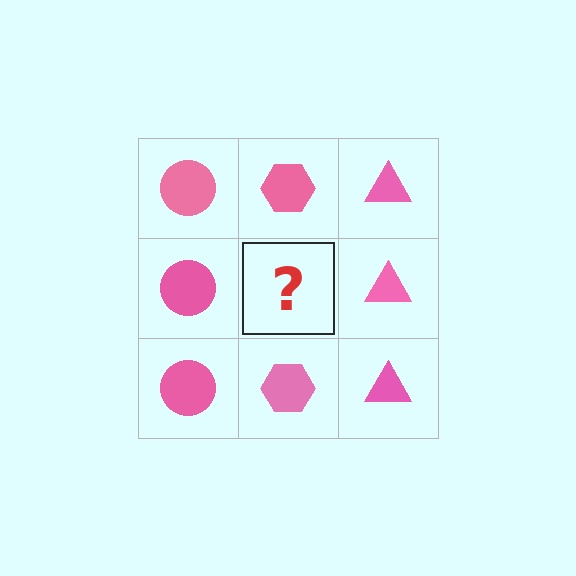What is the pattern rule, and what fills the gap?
The rule is that each column has a consistent shape. The gap should be filled with a pink hexagon.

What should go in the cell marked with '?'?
The missing cell should contain a pink hexagon.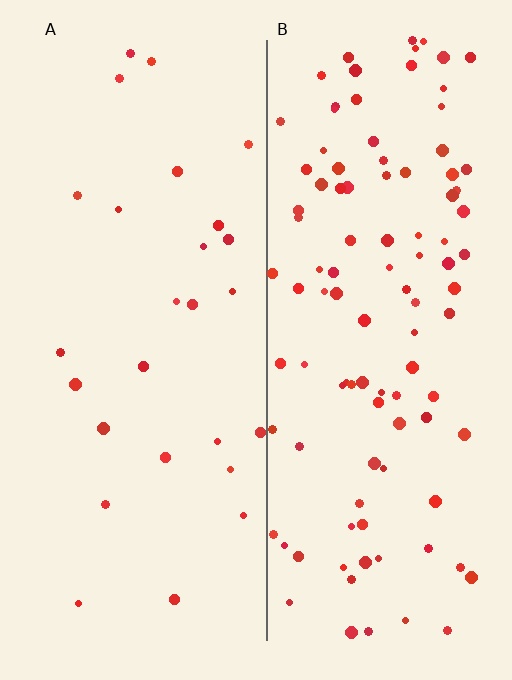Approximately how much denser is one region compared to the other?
Approximately 4.0× — region B over region A.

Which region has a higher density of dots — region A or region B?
B (the right).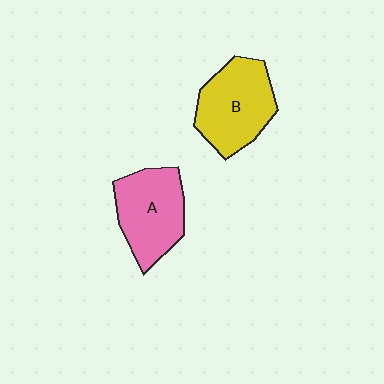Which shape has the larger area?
Shape B (yellow).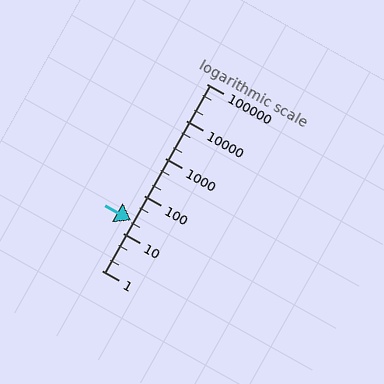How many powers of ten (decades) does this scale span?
The scale spans 5 decades, from 1 to 100000.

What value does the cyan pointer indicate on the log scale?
The pointer indicates approximately 22.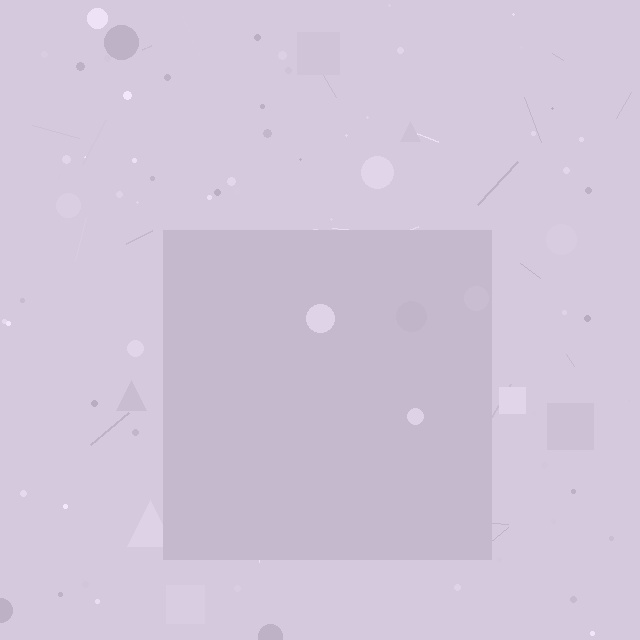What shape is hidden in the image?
A square is hidden in the image.